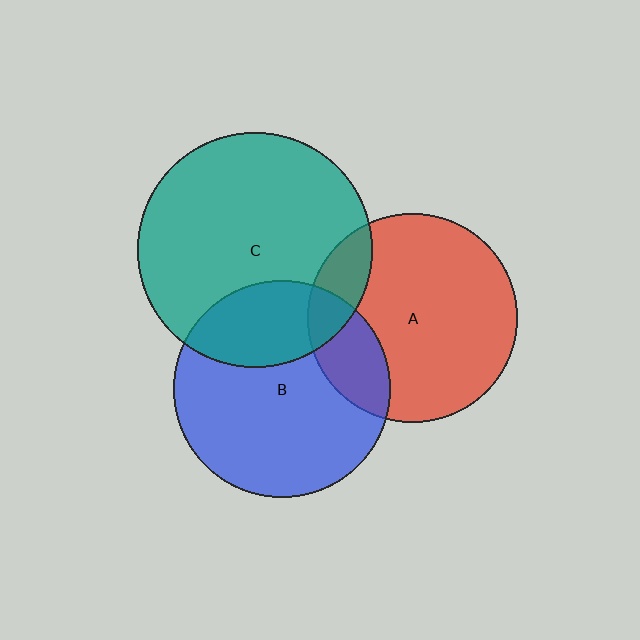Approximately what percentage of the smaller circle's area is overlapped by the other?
Approximately 30%.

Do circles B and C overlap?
Yes.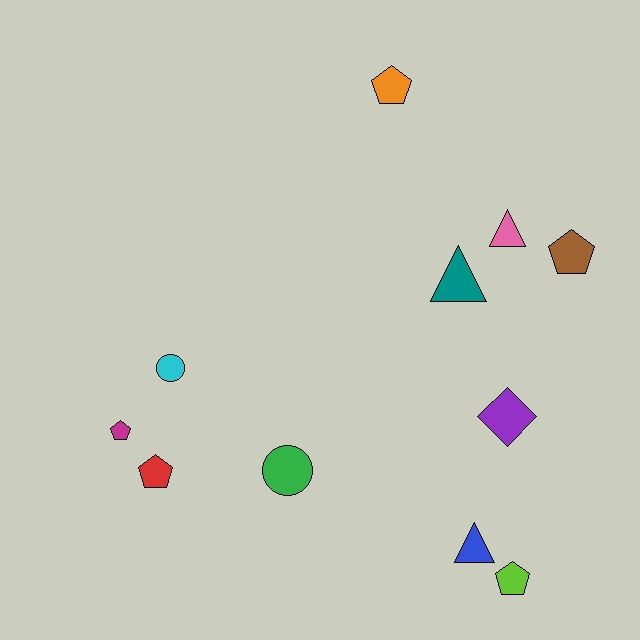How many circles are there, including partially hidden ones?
There are 2 circles.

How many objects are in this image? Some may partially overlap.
There are 11 objects.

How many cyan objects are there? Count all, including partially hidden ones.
There is 1 cyan object.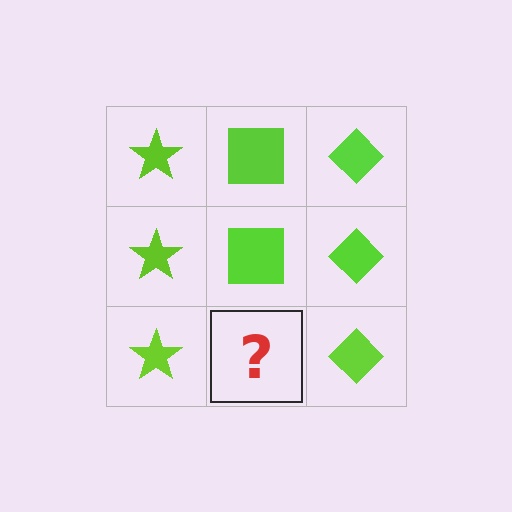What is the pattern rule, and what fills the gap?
The rule is that each column has a consistent shape. The gap should be filled with a lime square.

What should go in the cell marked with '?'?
The missing cell should contain a lime square.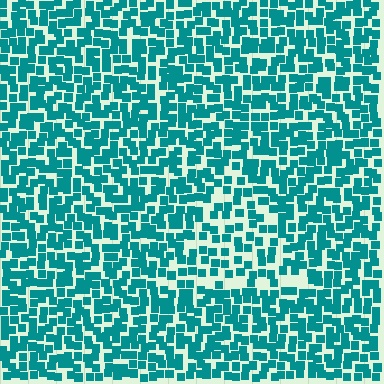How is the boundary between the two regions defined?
The boundary is defined by a change in element density (approximately 1.6x ratio). All elements are the same color, size, and shape.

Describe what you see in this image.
The image contains small teal elements arranged at two different densities. A triangle-shaped region is visible where the elements are less densely packed than the surrounding area.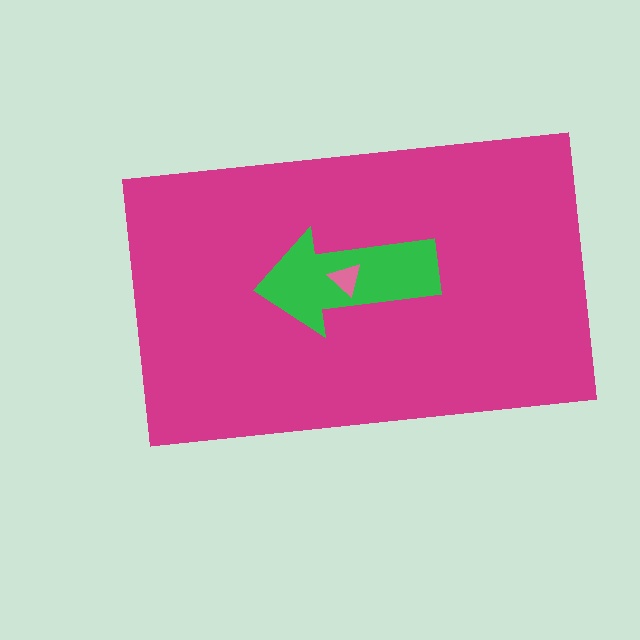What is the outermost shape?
The magenta rectangle.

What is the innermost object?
The pink triangle.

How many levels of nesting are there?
3.